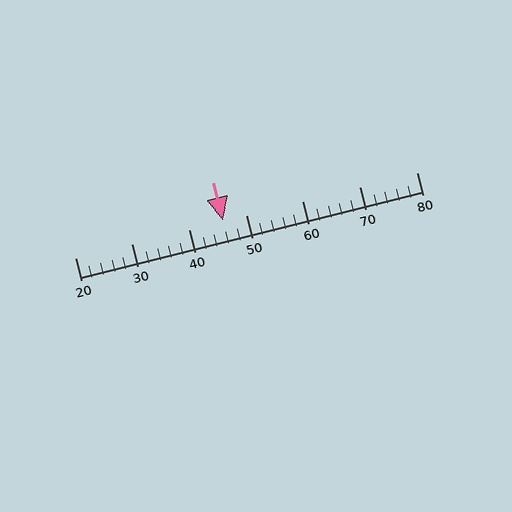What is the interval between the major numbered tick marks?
The major tick marks are spaced 10 units apart.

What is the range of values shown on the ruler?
The ruler shows values from 20 to 80.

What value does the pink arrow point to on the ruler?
The pink arrow points to approximately 46.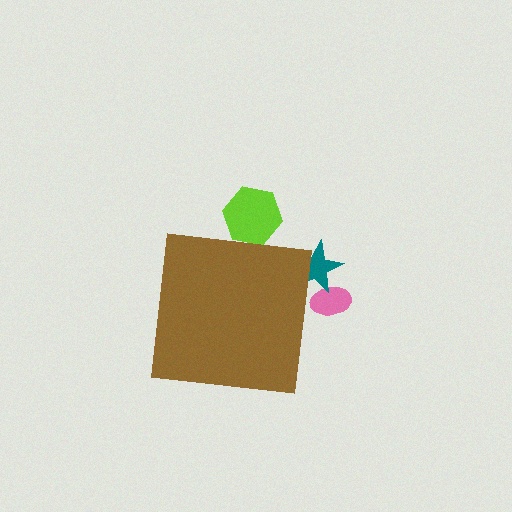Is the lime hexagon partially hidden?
Yes, the lime hexagon is partially hidden behind the brown square.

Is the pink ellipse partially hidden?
Yes, the pink ellipse is partially hidden behind the brown square.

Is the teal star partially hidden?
Yes, the teal star is partially hidden behind the brown square.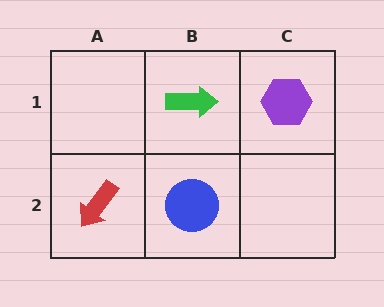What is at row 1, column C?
A purple hexagon.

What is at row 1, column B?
A green arrow.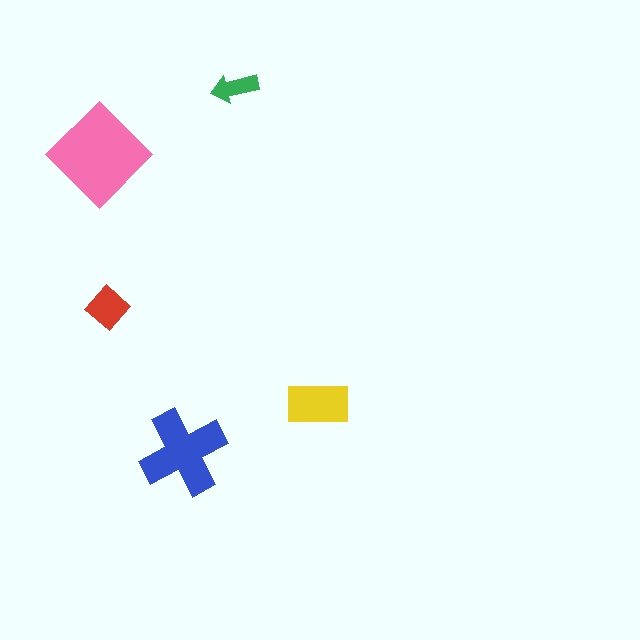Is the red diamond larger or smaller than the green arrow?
Larger.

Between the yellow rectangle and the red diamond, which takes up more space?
The yellow rectangle.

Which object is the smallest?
The green arrow.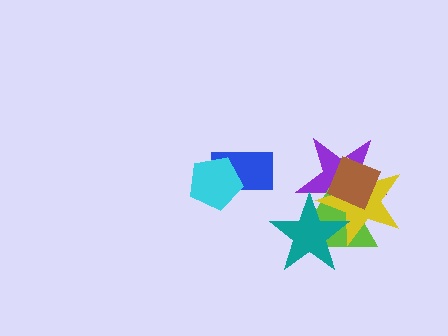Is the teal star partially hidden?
No, no other shape covers it.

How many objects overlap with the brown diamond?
3 objects overlap with the brown diamond.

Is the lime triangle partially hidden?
Yes, it is partially covered by another shape.